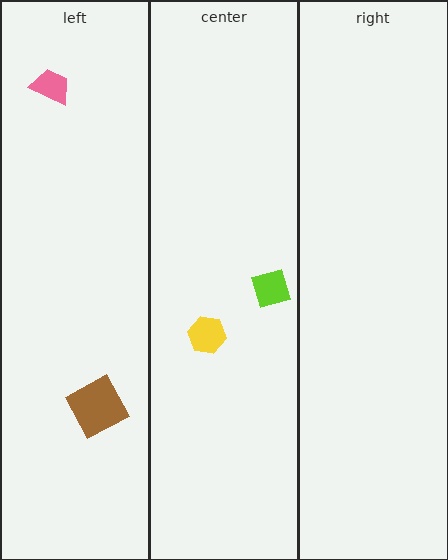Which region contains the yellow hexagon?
The center region.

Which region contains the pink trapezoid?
The left region.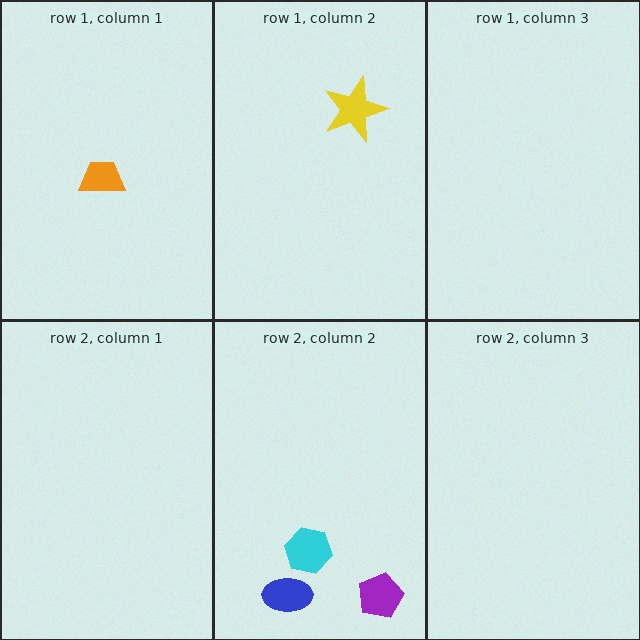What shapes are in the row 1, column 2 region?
The yellow star.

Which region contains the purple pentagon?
The row 2, column 2 region.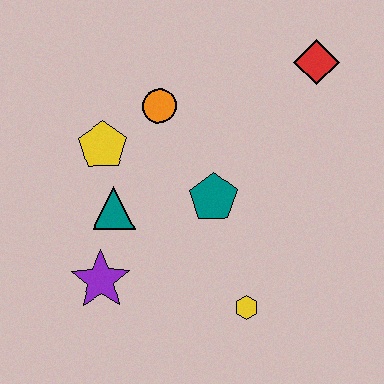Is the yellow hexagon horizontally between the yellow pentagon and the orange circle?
No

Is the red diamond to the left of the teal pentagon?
No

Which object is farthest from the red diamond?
The purple star is farthest from the red diamond.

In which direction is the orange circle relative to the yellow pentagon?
The orange circle is to the right of the yellow pentagon.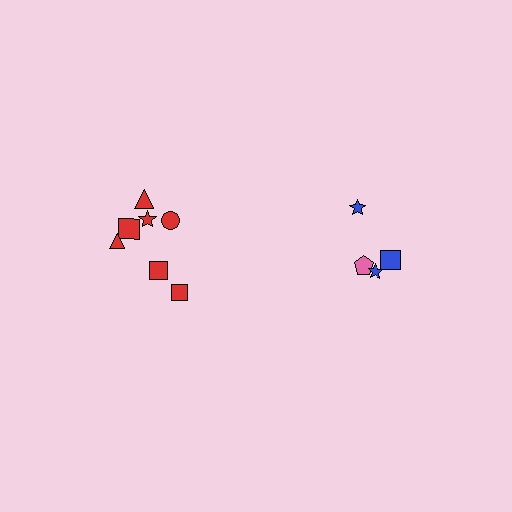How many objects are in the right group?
There are 4 objects.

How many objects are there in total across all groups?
There are 11 objects.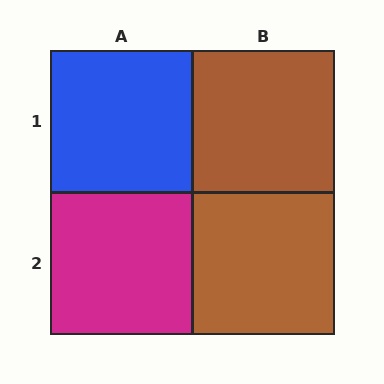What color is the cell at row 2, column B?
Brown.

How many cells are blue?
1 cell is blue.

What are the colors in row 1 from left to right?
Blue, brown.